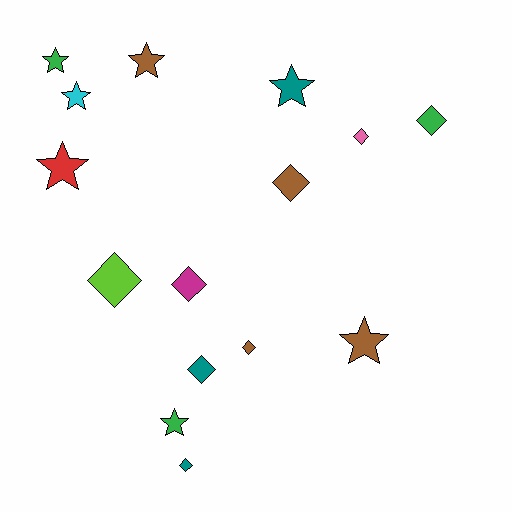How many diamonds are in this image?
There are 8 diamonds.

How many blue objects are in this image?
There are no blue objects.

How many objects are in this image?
There are 15 objects.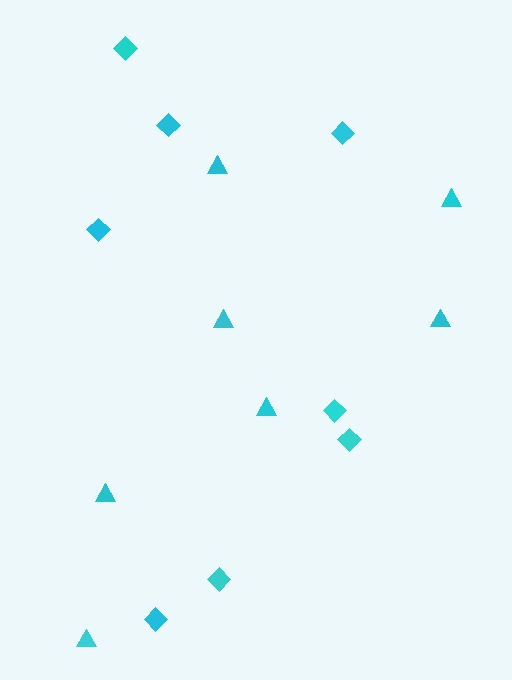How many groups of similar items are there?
There are 2 groups: one group of triangles (7) and one group of diamonds (8).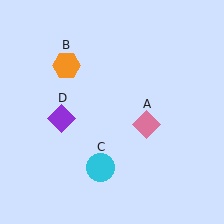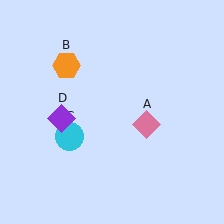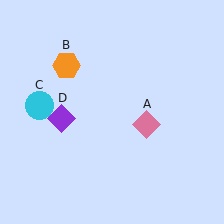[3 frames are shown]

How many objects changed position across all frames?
1 object changed position: cyan circle (object C).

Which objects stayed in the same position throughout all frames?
Pink diamond (object A) and orange hexagon (object B) and purple diamond (object D) remained stationary.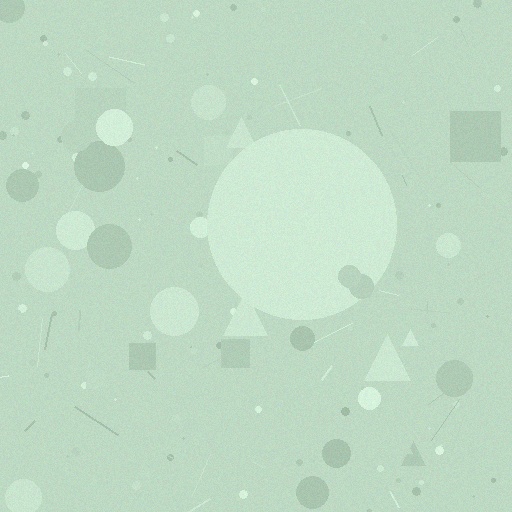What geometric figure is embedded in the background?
A circle is embedded in the background.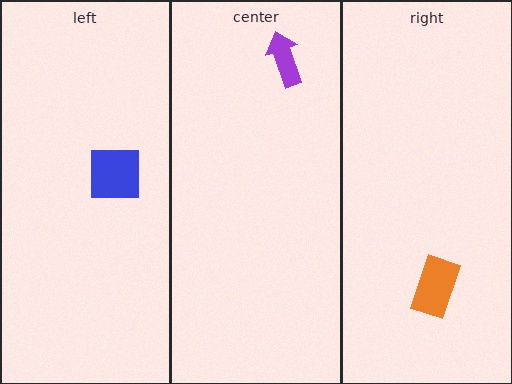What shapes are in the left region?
The blue square.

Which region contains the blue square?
The left region.